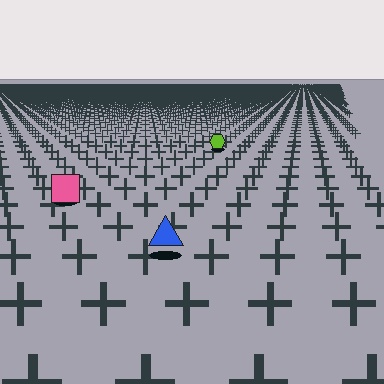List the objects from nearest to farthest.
From nearest to farthest: the blue triangle, the pink square, the lime hexagon.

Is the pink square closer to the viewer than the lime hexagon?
Yes. The pink square is closer — you can tell from the texture gradient: the ground texture is coarser near it.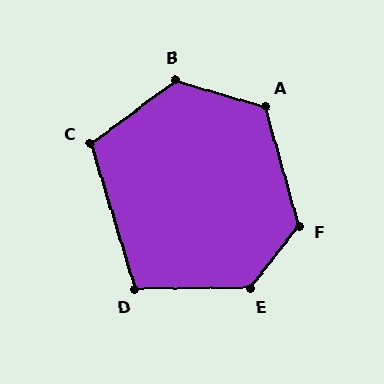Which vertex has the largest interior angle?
E, at approximately 129 degrees.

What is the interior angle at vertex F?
Approximately 126 degrees (obtuse).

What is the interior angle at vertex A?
Approximately 122 degrees (obtuse).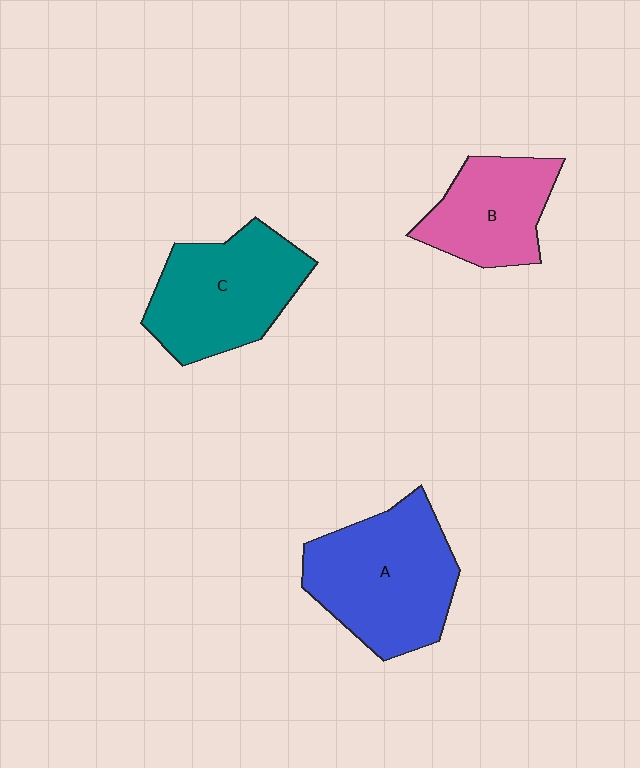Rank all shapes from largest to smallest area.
From largest to smallest: A (blue), C (teal), B (pink).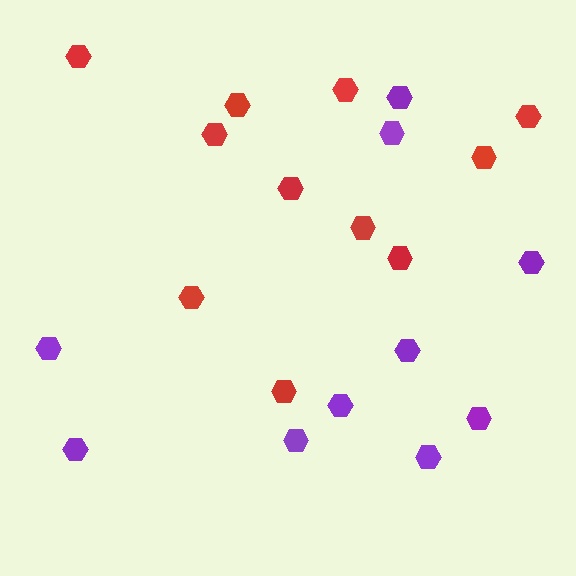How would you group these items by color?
There are 2 groups: one group of red hexagons (11) and one group of purple hexagons (10).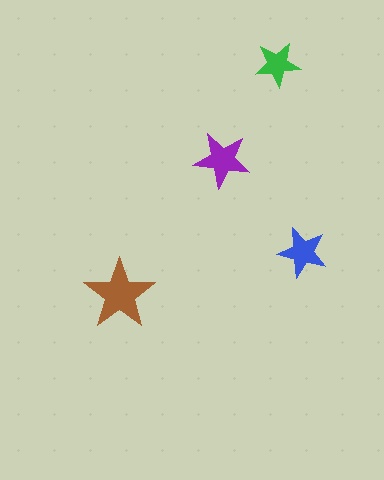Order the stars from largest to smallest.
the brown one, the purple one, the blue one, the green one.